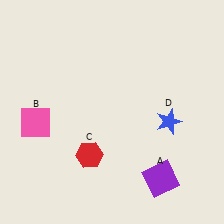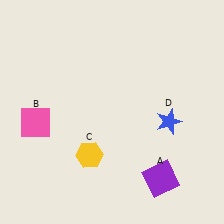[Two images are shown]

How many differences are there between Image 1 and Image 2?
There is 1 difference between the two images.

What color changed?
The hexagon (C) changed from red in Image 1 to yellow in Image 2.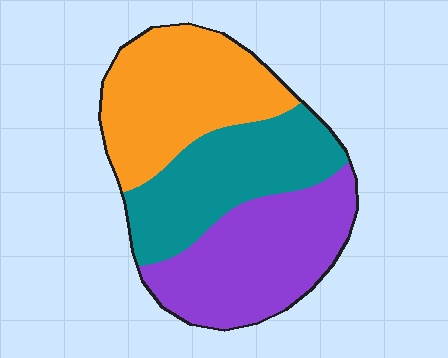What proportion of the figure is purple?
Purple takes up about one third (1/3) of the figure.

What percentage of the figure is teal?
Teal covers 31% of the figure.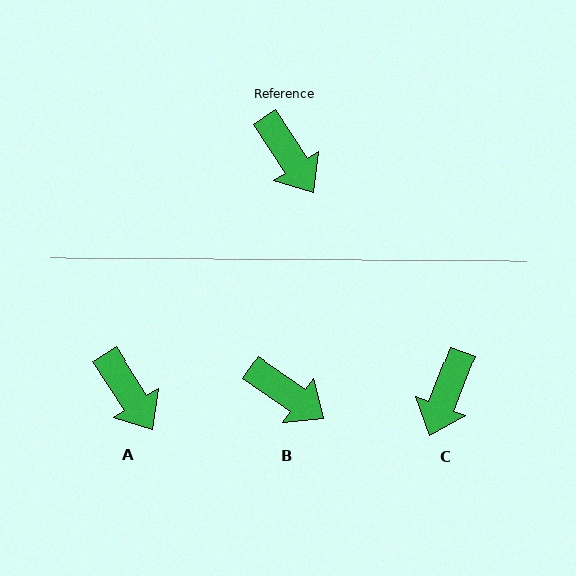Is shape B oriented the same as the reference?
No, it is off by about 22 degrees.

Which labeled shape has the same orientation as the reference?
A.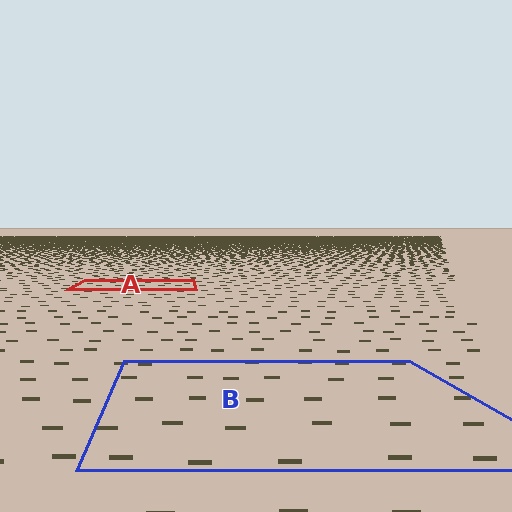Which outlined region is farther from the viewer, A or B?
Region A is farther from the viewer — the texture elements inside it appear smaller and more densely packed.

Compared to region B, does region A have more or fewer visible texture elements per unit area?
Region A has more texture elements per unit area — they are packed more densely because it is farther away.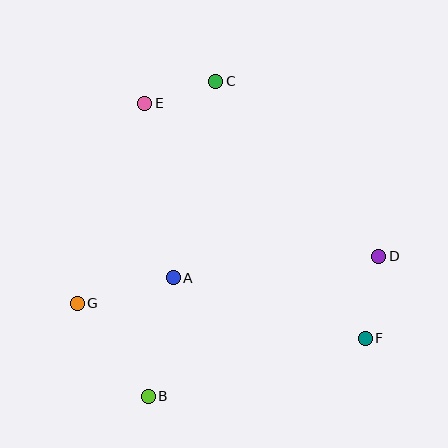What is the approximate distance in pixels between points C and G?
The distance between C and G is approximately 262 pixels.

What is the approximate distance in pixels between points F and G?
The distance between F and G is approximately 290 pixels.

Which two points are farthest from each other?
Points B and C are farthest from each other.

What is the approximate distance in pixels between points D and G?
The distance between D and G is approximately 305 pixels.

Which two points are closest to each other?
Points C and E are closest to each other.